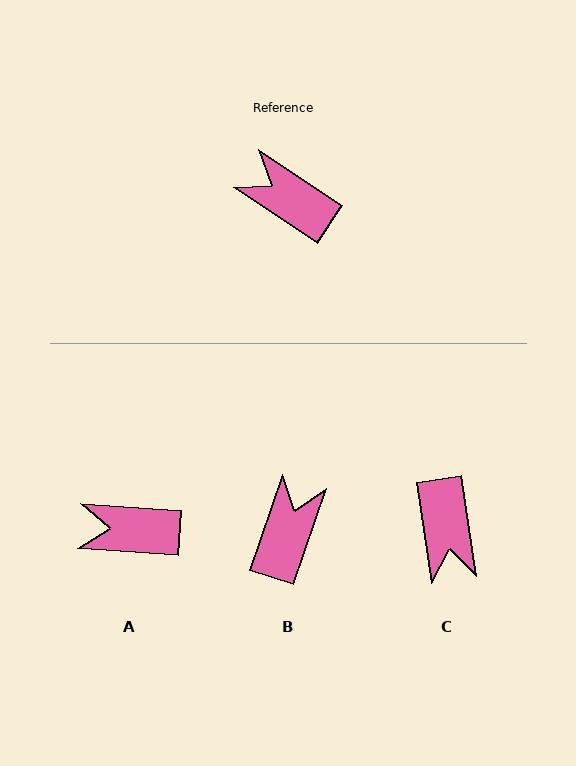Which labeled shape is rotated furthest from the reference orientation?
C, about 132 degrees away.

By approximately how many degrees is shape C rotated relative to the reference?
Approximately 132 degrees counter-clockwise.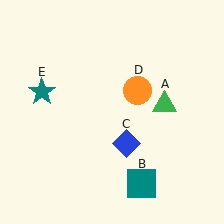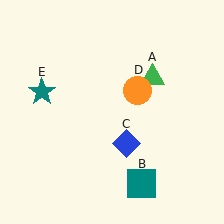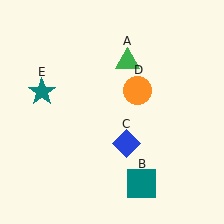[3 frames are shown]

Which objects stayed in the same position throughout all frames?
Teal square (object B) and blue diamond (object C) and orange circle (object D) and teal star (object E) remained stationary.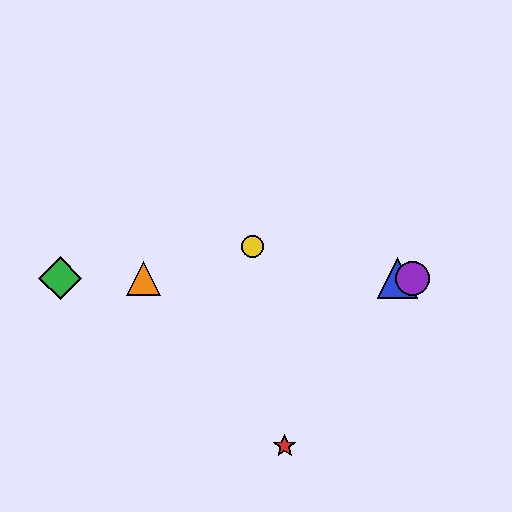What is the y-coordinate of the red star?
The red star is at y≈446.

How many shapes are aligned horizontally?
4 shapes (the blue triangle, the green diamond, the purple circle, the orange triangle) are aligned horizontally.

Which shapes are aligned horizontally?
The blue triangle, the green diamond, the purple circle, the orange triangle are aligned horizontally.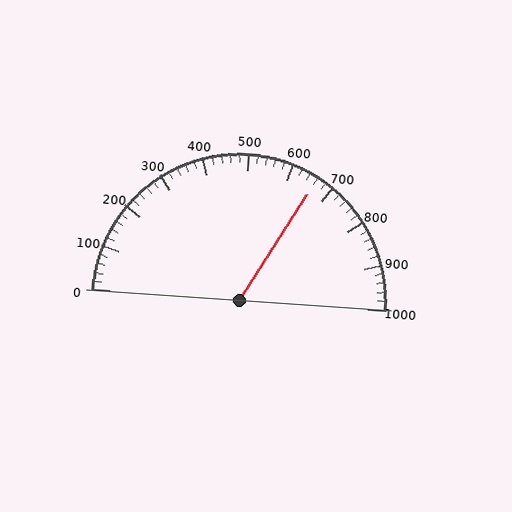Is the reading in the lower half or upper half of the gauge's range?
The reading is in the upper half of the range (0 to 1000).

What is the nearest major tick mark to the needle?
The nearest major tick mark is 700.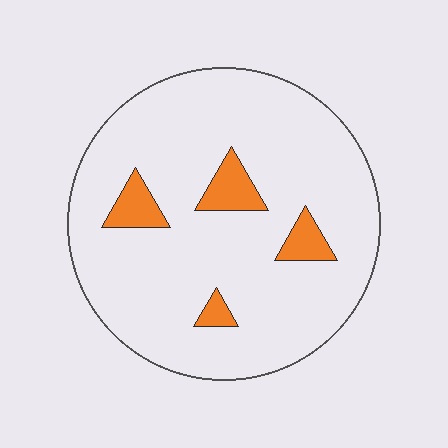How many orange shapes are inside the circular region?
4.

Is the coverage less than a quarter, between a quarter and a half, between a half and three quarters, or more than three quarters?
Less than a quarter.